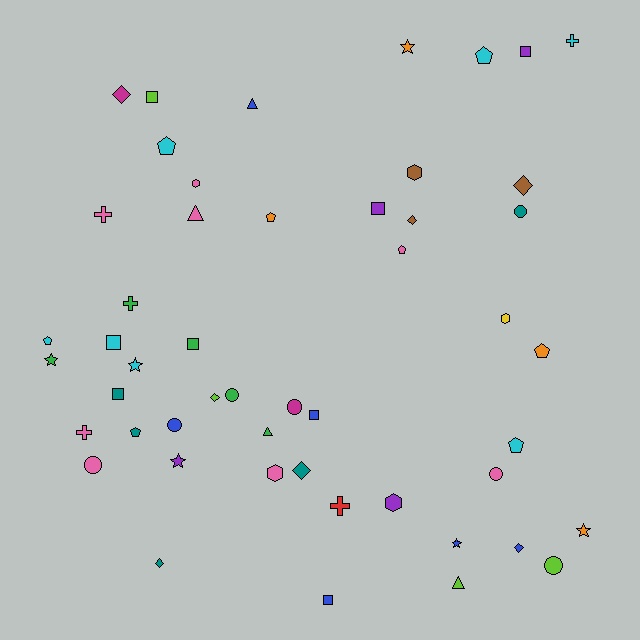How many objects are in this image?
There are 50 objects.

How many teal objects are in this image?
There are 5 teal objects.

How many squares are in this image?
There are 8 squares.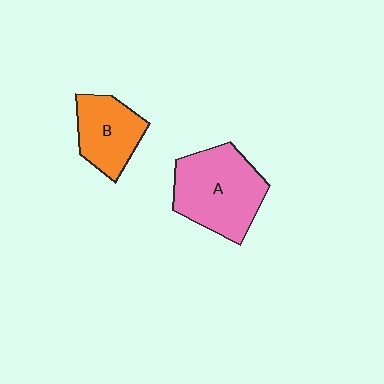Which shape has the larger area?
Shape A (pink).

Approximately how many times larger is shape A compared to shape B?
Approximately 1.5 times.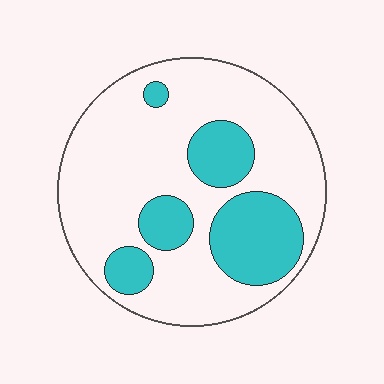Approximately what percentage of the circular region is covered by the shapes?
Approximately 25%.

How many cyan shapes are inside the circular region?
5.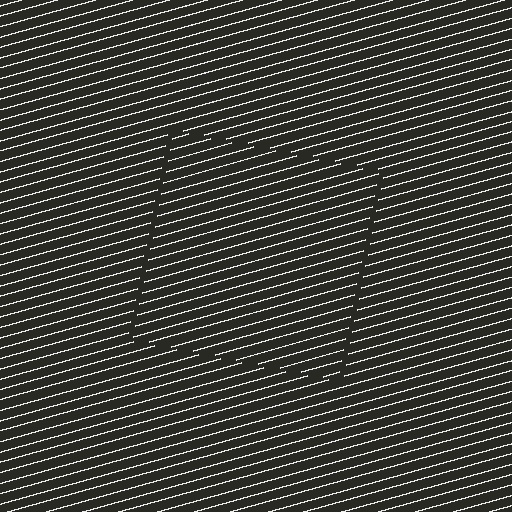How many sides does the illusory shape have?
4 sides — the line-ends trace a square.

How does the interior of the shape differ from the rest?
The interior of the shape contains the same grating, shifted by half a period — the contour is defined by the phase discontinuity where line-ends from the inner and outer gratings abut.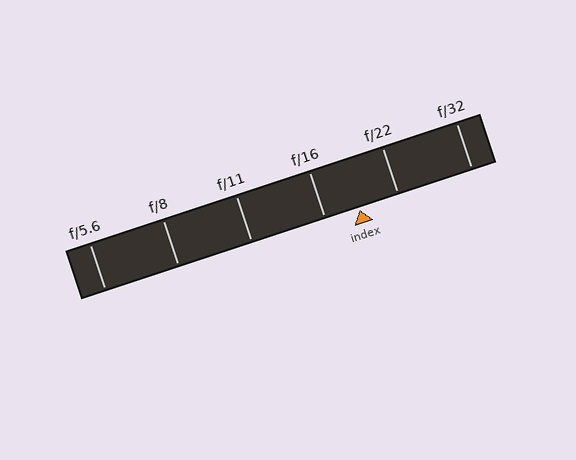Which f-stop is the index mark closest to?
The index mark is closest to f/16.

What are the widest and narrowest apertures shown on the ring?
The widest aperture shown is f/5.6 and the narrowest is f/32.